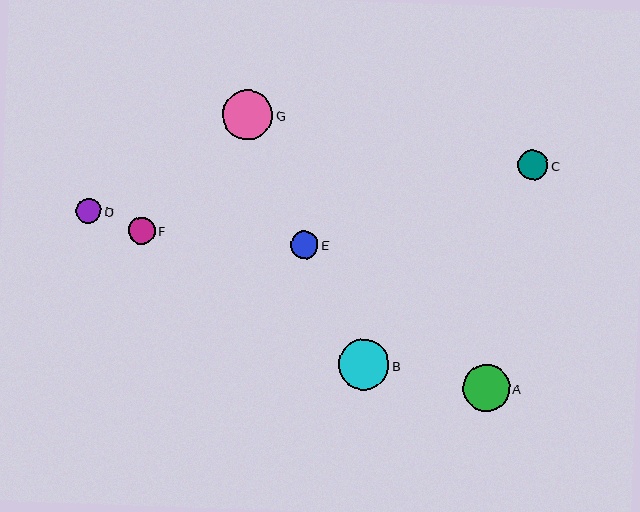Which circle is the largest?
Circle B is the largest with a size of approximately 51 pixels.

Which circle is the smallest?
Circle D is the smallest with a size of approximately 25 pixels.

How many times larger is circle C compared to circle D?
Circle C is approximately 1.2 times the size of circle D.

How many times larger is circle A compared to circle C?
Circle A is approximately 1.6 times the size of circle C.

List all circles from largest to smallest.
From largest to smallest: B, G, A, C, E, F, D.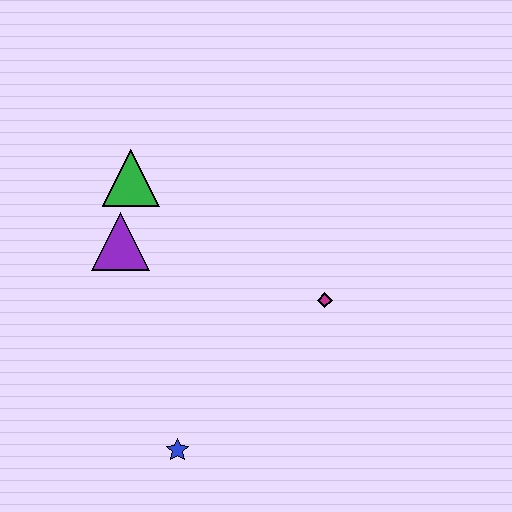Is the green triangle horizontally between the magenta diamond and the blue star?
No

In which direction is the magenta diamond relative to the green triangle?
The magenta diamond is to the right of the green triangle.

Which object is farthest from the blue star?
The green triangle is farthest from the blue star.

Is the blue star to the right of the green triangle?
Yes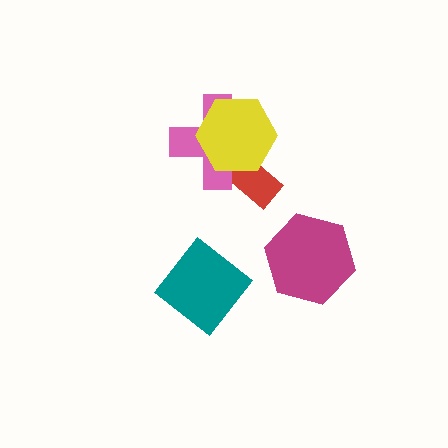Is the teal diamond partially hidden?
No, no other shape covers it.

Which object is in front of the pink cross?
The yellow hexagon is in front of the pink cross.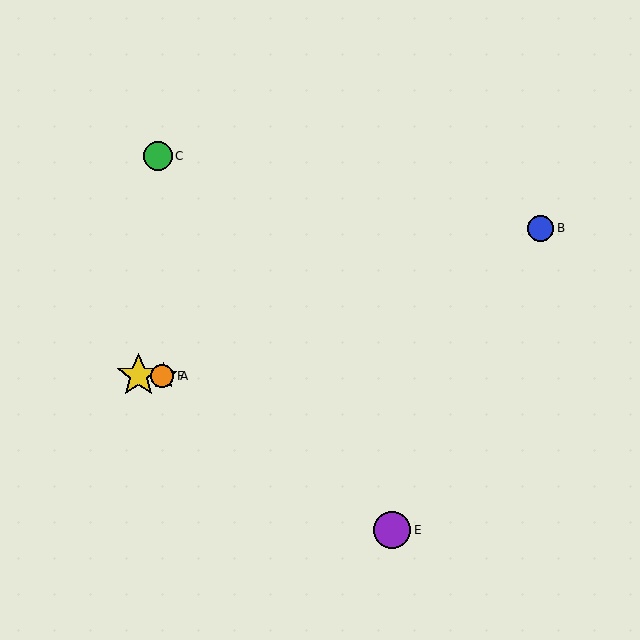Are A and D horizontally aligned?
Yes, both are at y≈376.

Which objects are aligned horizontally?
Objects A, D, F are aligned horizontally.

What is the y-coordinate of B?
Object B is at y≈228.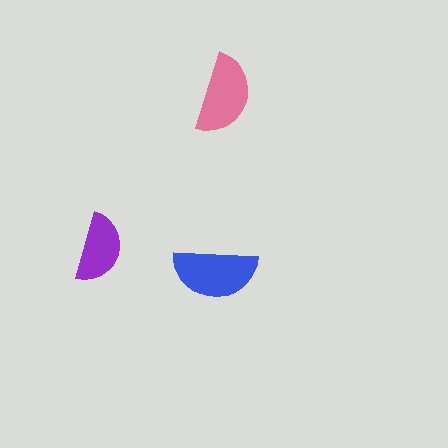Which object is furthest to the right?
The pink semicircle is rightmost.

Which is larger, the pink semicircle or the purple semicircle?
The pink one.